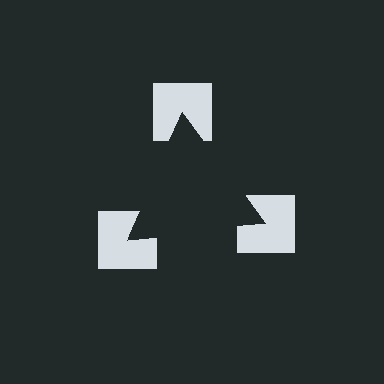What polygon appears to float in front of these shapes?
An illusory triangle — its edges are inferred from the aligned wedge cuts in the notched squares, not physically drawn.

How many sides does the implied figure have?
3 sides.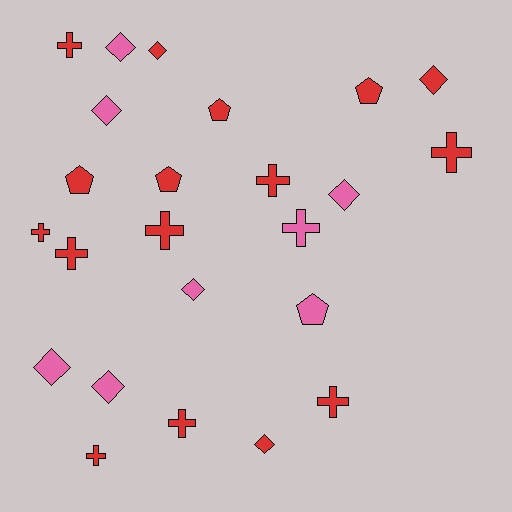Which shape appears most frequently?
Cross, with 10 objects.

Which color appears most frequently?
Red, with 16 objects.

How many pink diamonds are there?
There are 6 pink diamonds.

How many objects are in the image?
There are 24 objects.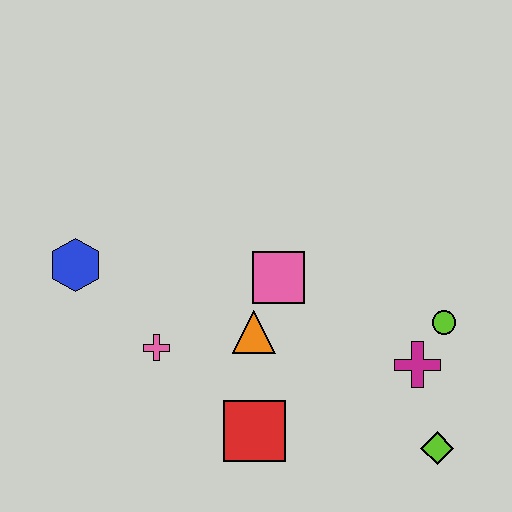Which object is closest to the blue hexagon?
The pink cross is closest to the blue hexagon.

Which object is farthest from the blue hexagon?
The lime diamond is farthest from the blue hexagon.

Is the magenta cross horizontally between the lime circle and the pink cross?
Yes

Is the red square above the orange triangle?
No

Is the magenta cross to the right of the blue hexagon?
Yes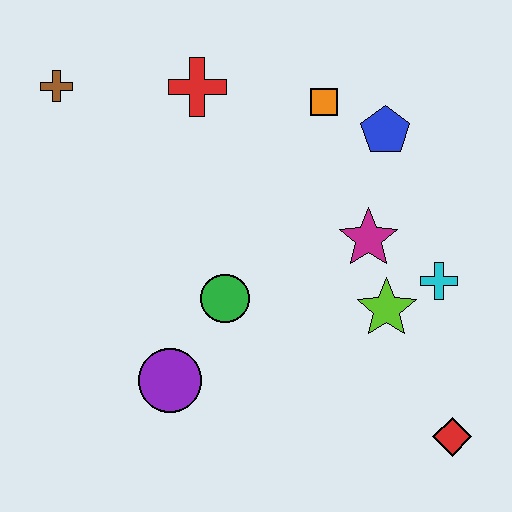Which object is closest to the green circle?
The purple circle is closest to the green circle.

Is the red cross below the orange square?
No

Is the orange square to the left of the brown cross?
No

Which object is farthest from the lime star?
The brown cross is farthest from the lime star.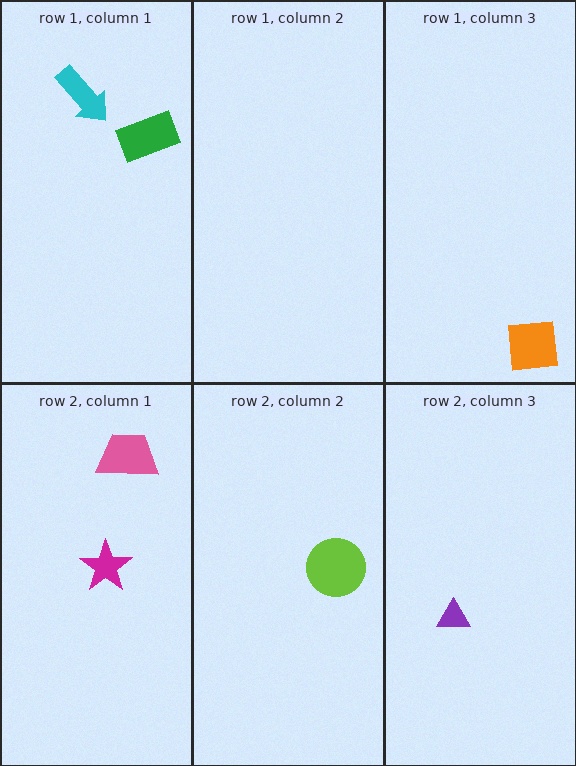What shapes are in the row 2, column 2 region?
The lime circle.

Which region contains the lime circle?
The row 2, column 2 region.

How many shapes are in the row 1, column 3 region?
1.